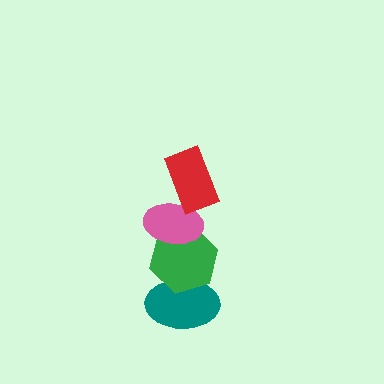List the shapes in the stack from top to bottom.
From top to bottom: the red rectangle, the pink ellipse, the green hexagon, the teal ellipse.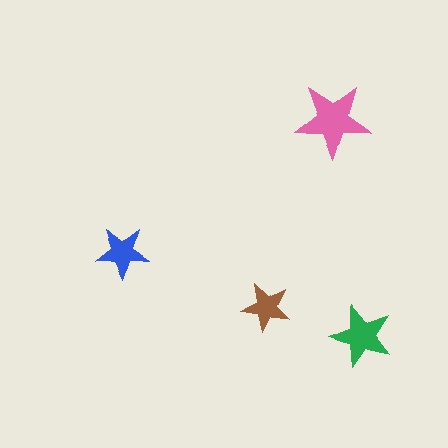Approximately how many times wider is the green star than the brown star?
About 1.5 times wider.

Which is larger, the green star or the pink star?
The pink one.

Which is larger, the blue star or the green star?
The green one.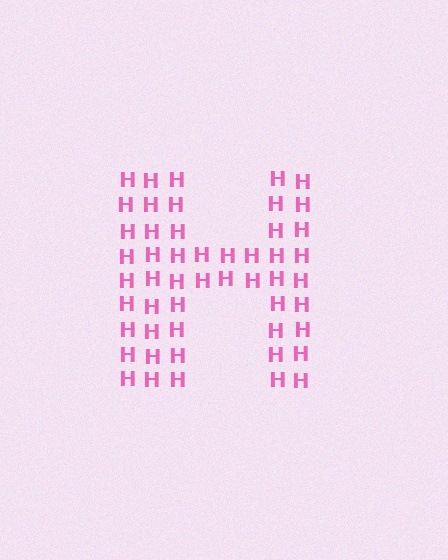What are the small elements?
The small elements are letter H's.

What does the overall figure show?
The overall figure shows the letter H.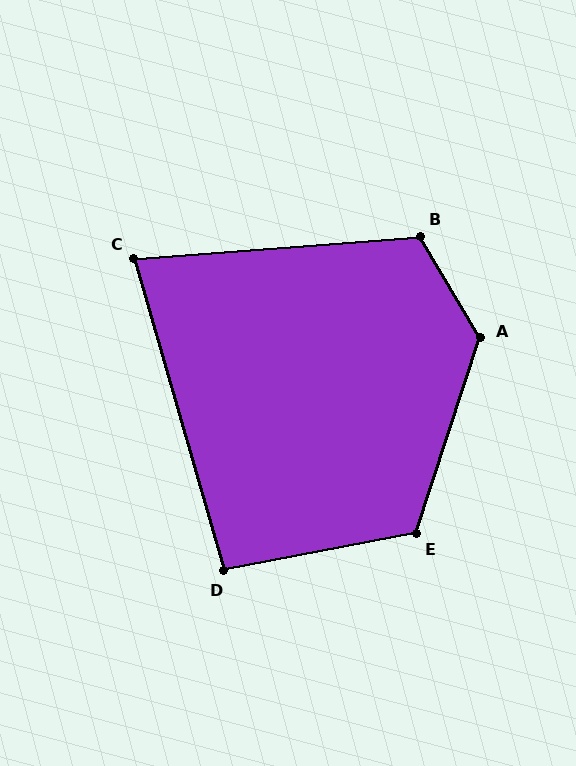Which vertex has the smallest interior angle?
C, at approximately 79 degrees.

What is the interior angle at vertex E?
Approximately 119 degrees (obtuse).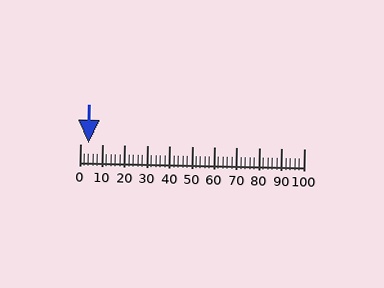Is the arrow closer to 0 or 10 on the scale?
The arrow is closer to 0.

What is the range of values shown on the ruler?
The ruler shows values from 0 to 100.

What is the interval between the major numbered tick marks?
The major tick marks are spaced 10 units apart.